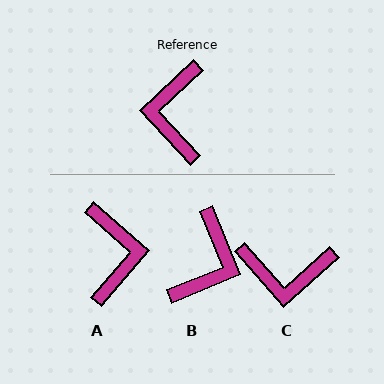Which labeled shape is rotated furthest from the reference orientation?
A, about 174 degrees away.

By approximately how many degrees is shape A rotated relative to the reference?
Approximately 174 degrees clockwise.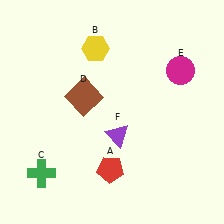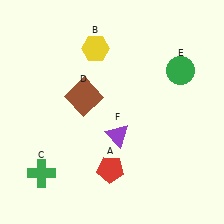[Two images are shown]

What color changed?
The circle (E) changed from magenta in Image 1 to green in Image 2.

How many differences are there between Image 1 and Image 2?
There is 1 difference between the two images.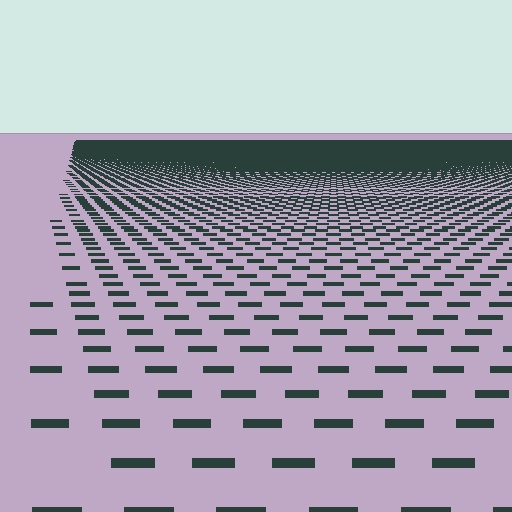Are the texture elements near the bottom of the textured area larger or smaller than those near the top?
Larger. Near the bottom, elements are closer to the viewer and appear at a bigger on-screen size.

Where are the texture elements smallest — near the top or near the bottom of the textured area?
Near the top.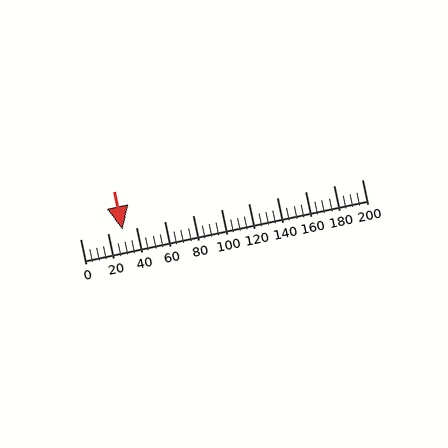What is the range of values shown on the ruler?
The ruler shows values from 0 to 200.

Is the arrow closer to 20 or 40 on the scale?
The arrow is closer to 40.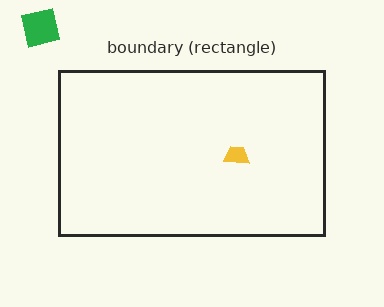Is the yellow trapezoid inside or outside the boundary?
Inside.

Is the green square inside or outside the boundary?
Outside.